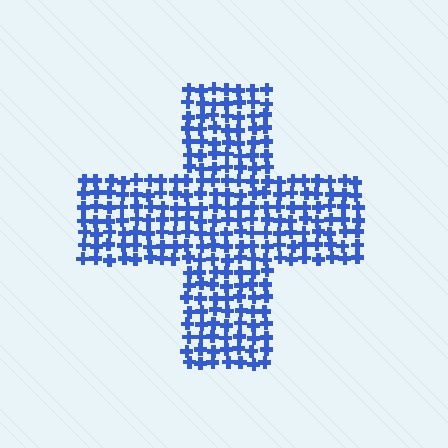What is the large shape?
The large shape is a cross.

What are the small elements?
The small elements are crosses.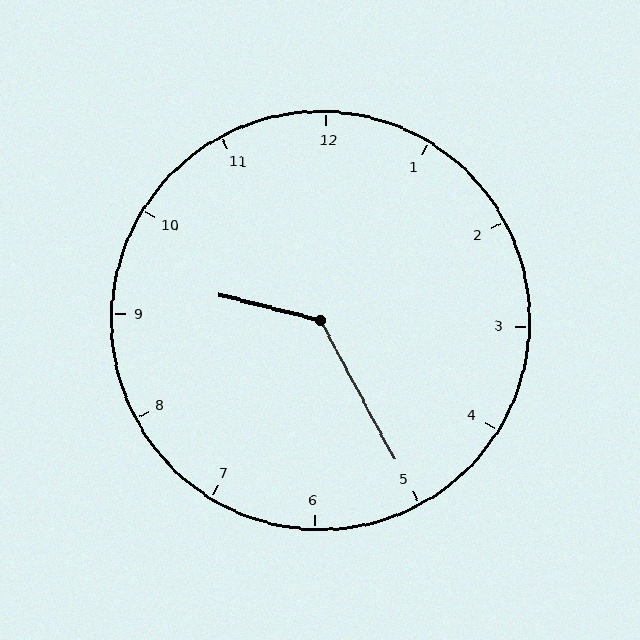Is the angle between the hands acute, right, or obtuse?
It is obtuse.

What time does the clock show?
9:25.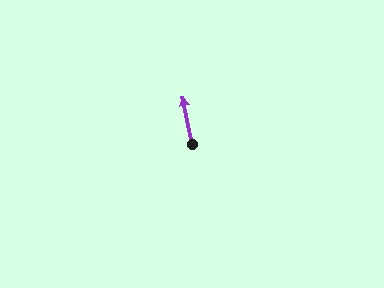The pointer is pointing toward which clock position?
Roughly 12 o'clock.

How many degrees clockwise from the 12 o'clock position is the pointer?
Approximately 349 degrees.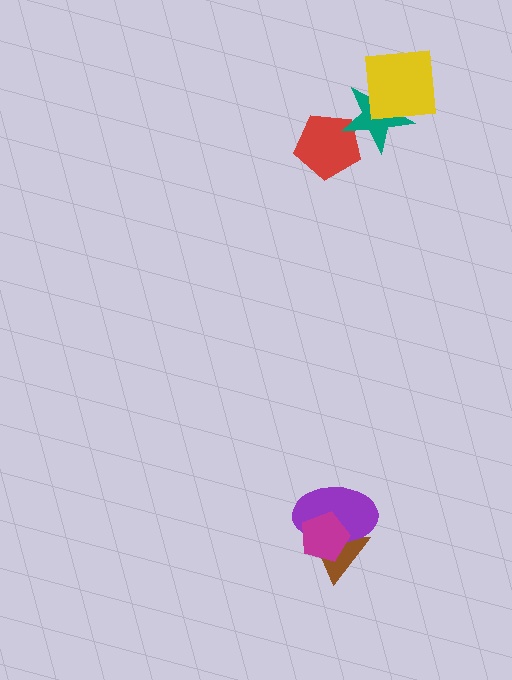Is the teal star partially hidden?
Yes, it is partially covered by another shape.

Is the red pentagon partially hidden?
Yes, it is partially covered by another shape.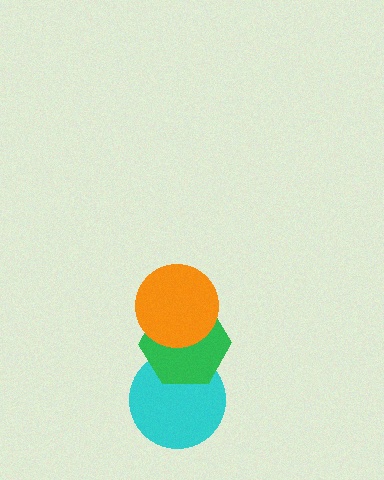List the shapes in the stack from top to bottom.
From top to bottom: the orange circle, the green hexagon, the cyan circle.